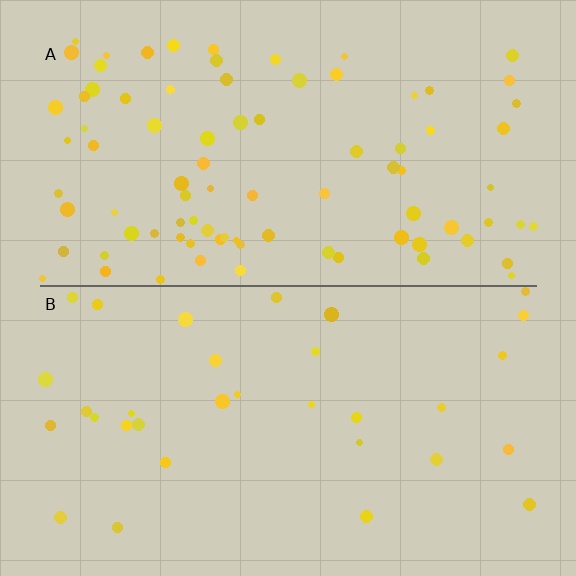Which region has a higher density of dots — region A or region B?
A (the top).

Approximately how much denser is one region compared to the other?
Approximately 2.7× — region A over region B.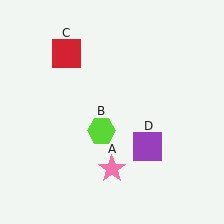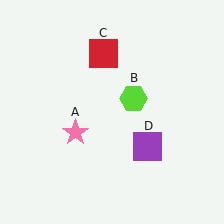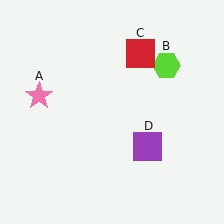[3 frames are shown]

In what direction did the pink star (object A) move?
The pink star (object A) moved up and to the left.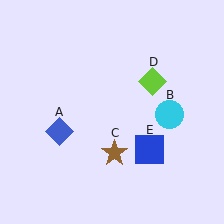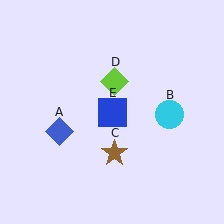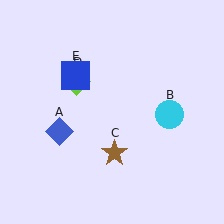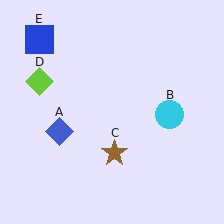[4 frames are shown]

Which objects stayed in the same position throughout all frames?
Blue diamond (object A) and cyan circle (object B) and brown star (object C) remained stationary.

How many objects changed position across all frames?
2 objects changed position: lime diamond (object D), blue square (object E).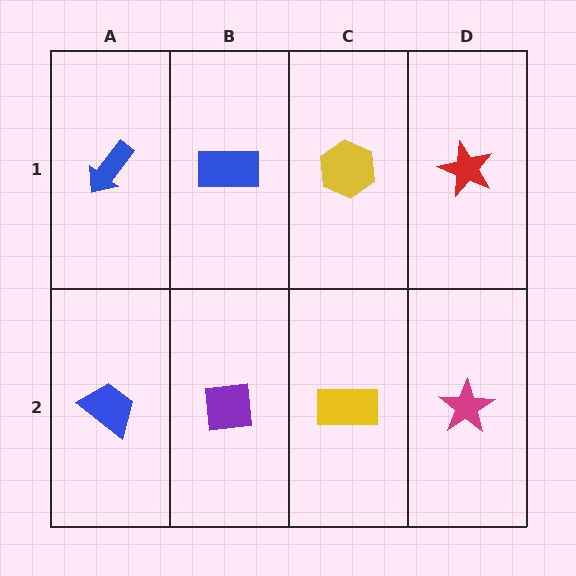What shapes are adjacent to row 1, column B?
A purple square (row 2, column B), a blue arrow (row 1, column A), a yellow hexagon (row 1, column C).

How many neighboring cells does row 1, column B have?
3.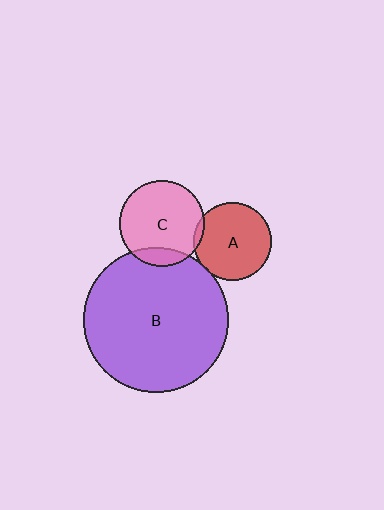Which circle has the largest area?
Circle B (purple).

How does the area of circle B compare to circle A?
Approximately 3.5 times.